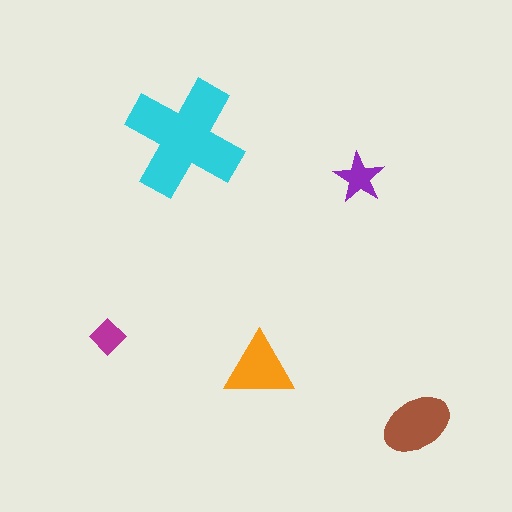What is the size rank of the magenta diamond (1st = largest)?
5th.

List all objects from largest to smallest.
The cyan cross, the brown ellipse, the orange triangle, the purple star, the magenta diamond.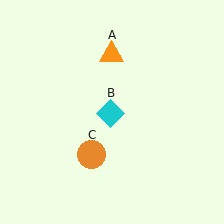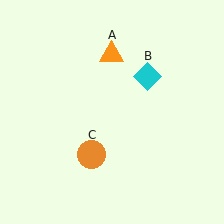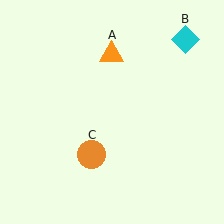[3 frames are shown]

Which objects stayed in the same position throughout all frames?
Orange triangle (object A) and orange circle (object C) remained stationary.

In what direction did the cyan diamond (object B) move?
The cyan diamond (object B) moved up and to the right.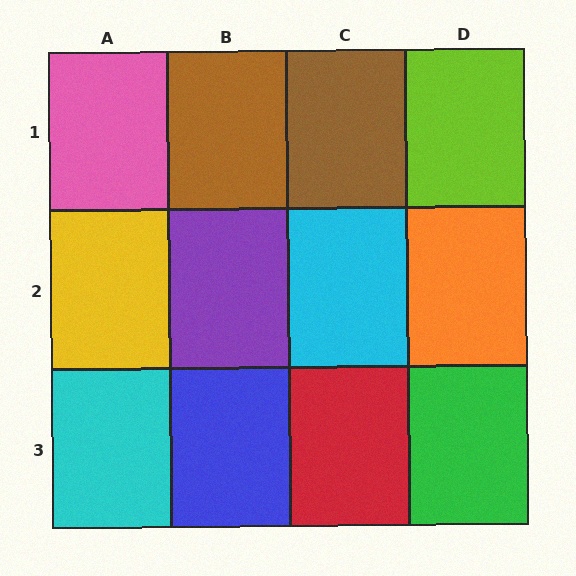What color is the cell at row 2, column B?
Purple.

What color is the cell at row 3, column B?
Blue.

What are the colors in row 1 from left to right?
Pink, brown, brown, lime.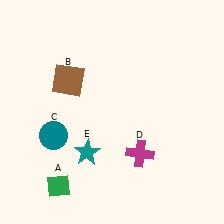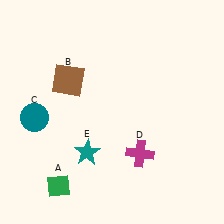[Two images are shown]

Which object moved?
The teal circle (C) moved left.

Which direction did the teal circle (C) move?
The teal circle (C) moved left.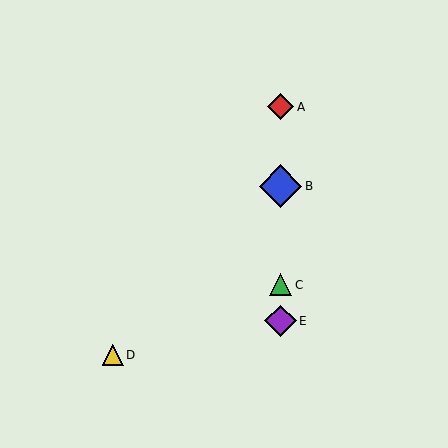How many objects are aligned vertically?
4 objects (A, B, C, E) are aligned vertically.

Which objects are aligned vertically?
Objects A, B, C, E are aligned vertically.